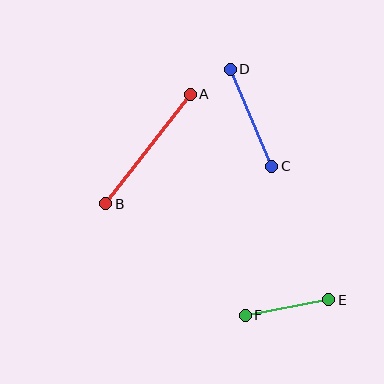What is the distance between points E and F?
The distance is approximately 85 pixels.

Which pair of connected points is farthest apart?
Points A and B are farthest apart.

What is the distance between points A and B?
The distance is approximately 138 pixels.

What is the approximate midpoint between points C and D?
The midpoint is at approximately (251, 118) pixels.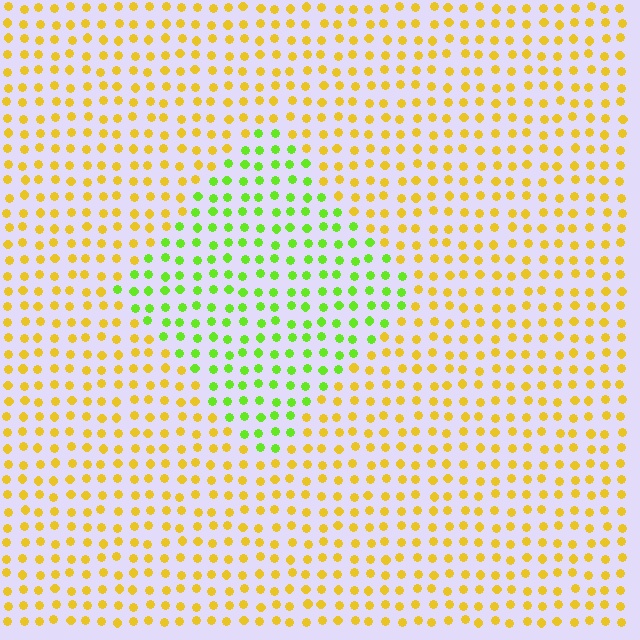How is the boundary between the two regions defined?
The boundary is defined purely by a slight shift in hue (about 51 degrees). Spacing, size, and orientation are identical on both sides.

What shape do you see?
I see a diamond.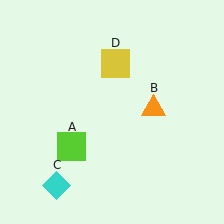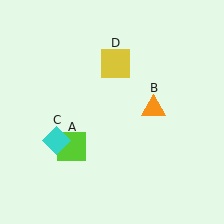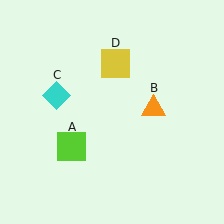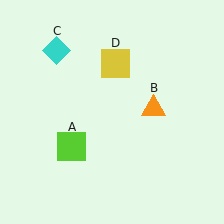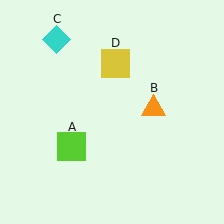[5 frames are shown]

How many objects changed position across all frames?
1 object changed position: cyan diamond (object C).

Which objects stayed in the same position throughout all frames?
Lime square (object A) and orange triangle (object B) and yellow square (object D) remained stationary.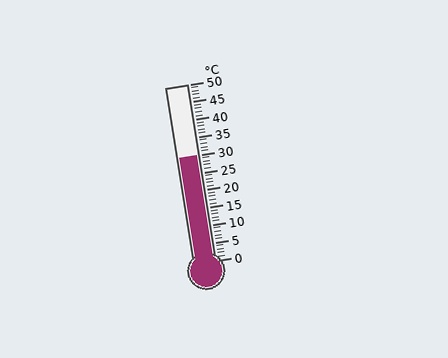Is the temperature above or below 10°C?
The temperature is above 10°C.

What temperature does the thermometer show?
The thermometer shows approximately 30°C.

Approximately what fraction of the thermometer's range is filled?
The thermometer is filled to approximately 60% of its range.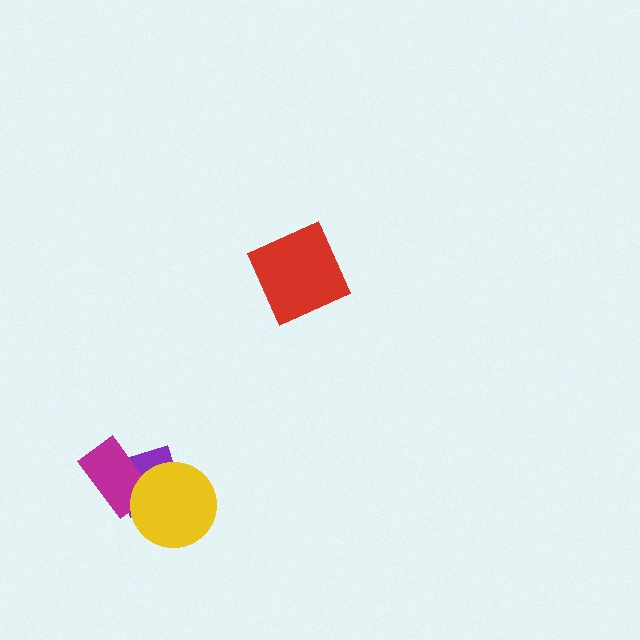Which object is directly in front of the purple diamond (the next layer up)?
The magenta rectangle is directly in front of the purple diamond.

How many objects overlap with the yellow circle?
2 objects overlap with the yellow circle.